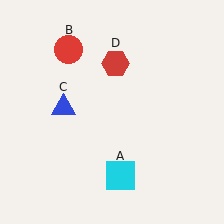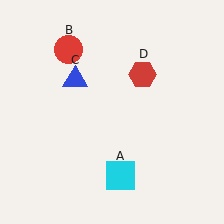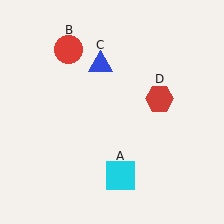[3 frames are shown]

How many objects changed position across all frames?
2 objects changed position: blue triangle (object C), red hexagon (object D).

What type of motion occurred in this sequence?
The blue triangle (object C), red hexagon (object D) rotated clockwise around the center of the scene.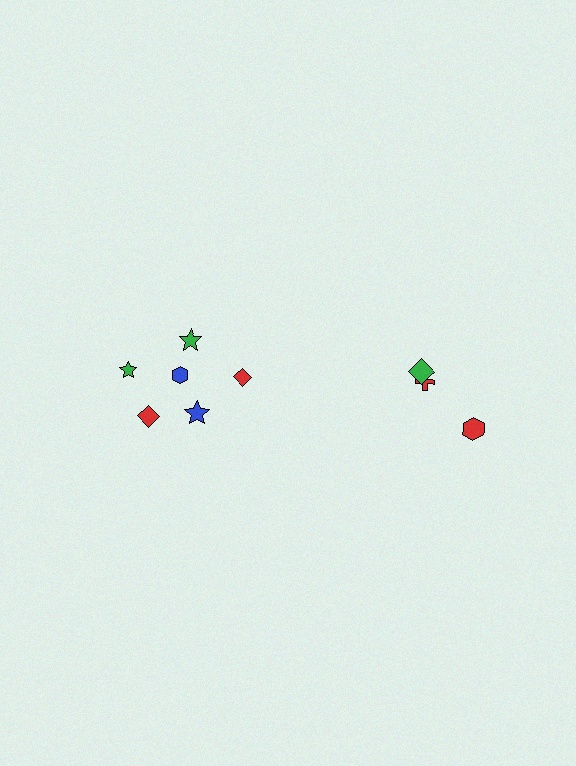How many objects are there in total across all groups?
There are 9 objects.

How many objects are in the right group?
There are 3 objects.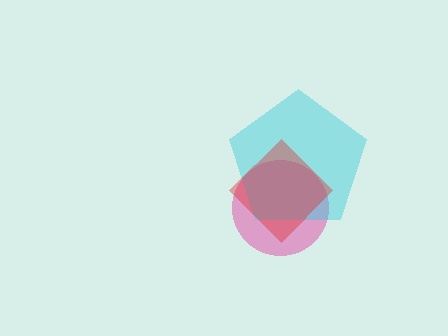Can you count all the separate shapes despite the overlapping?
Yes, there are 3 separate shapes.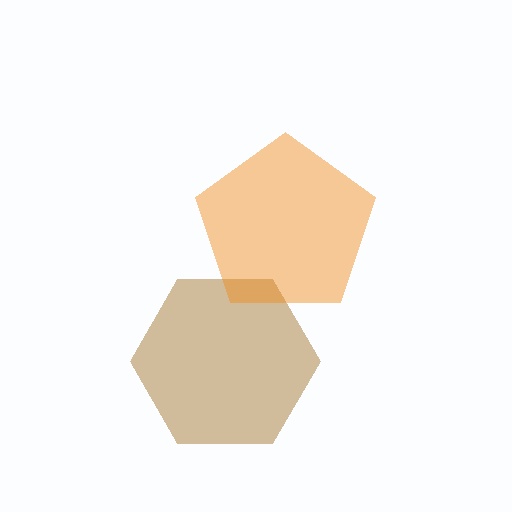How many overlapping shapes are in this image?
There are 2 overlapping shapes in the image.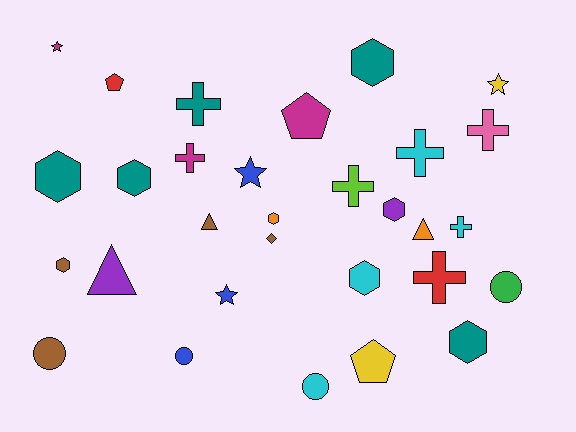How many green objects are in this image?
There is 1 green object.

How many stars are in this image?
There are 4 stars.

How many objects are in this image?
There are 30 objects.